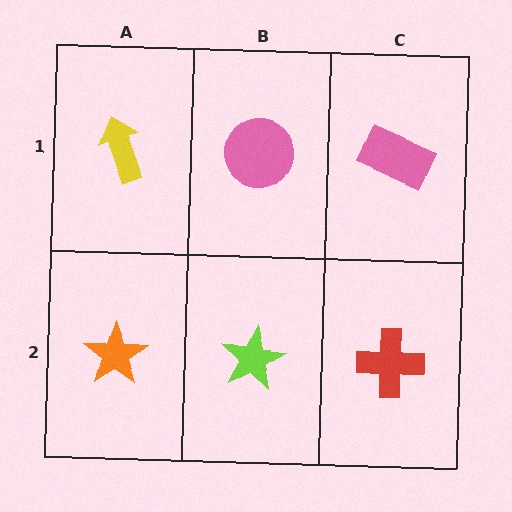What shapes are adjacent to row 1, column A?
An orange star (row 2, column A), a pink circle (row 1, column B).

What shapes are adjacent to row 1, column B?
A lime star (row 2, column B), a yellow arrow (row 1, column A), a pink rectangle (row 1, column C).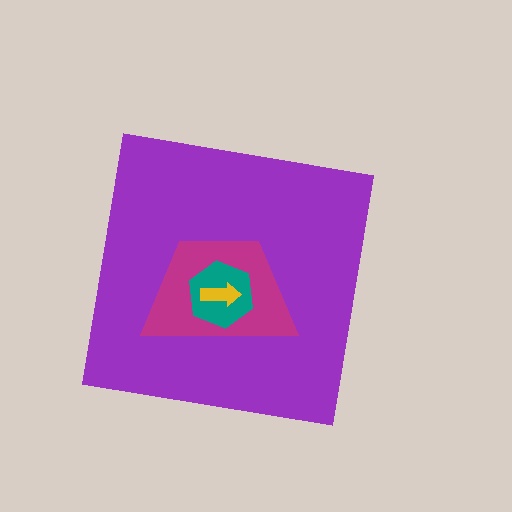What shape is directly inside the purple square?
The magenta trapezoid.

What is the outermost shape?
The purple square.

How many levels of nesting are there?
4.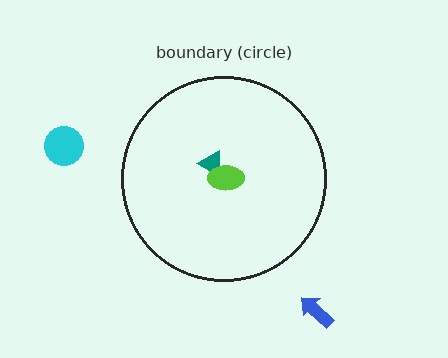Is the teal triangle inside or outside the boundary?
Inside.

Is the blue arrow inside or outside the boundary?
Outside.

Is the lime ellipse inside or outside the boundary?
Inside.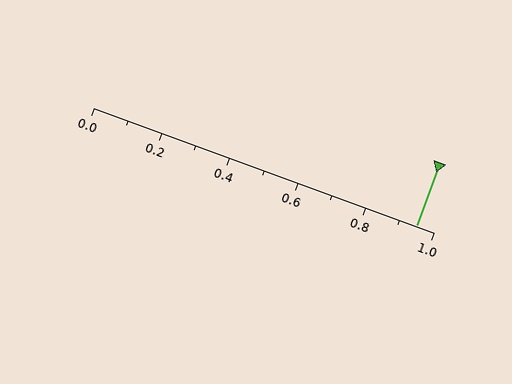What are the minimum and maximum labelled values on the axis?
The axis runs from 0.0 to 1.0.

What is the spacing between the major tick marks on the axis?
The major ticks are spaced 0.2 apart.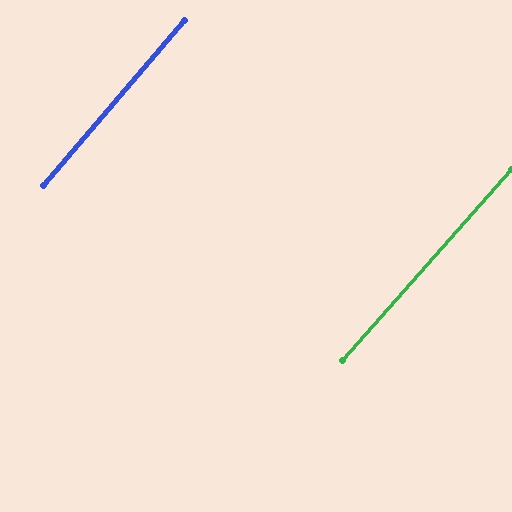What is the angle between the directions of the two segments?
Approximately 1 degree.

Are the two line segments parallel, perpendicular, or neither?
Parallel — their directions differ by only 0.8°.